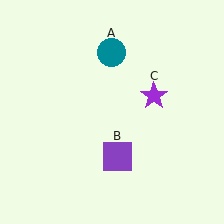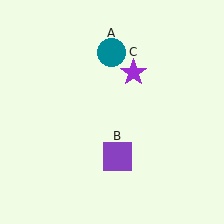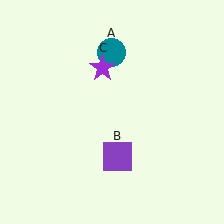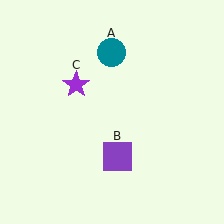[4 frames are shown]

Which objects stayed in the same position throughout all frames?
Teal circle (object A) and purple square (object B) remained stationary.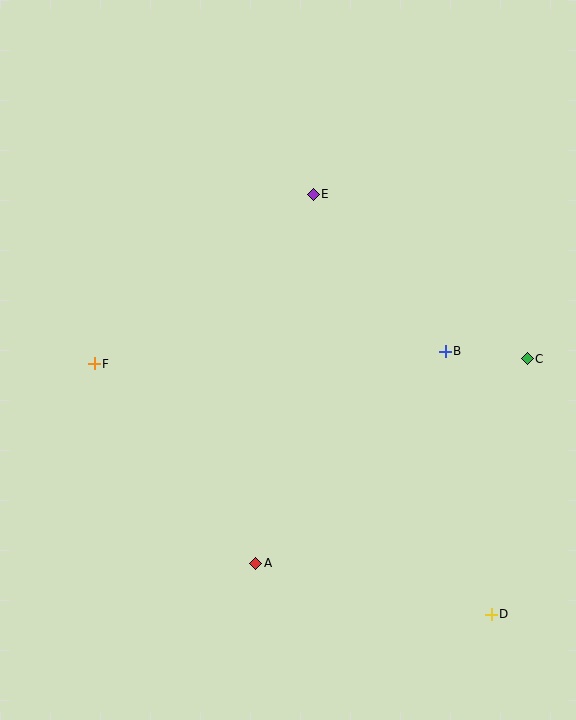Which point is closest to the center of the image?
Point B at (445, 351) is closest to the center.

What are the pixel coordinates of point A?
Point A is at (256, 563).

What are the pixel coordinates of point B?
Point B is at (445, 351).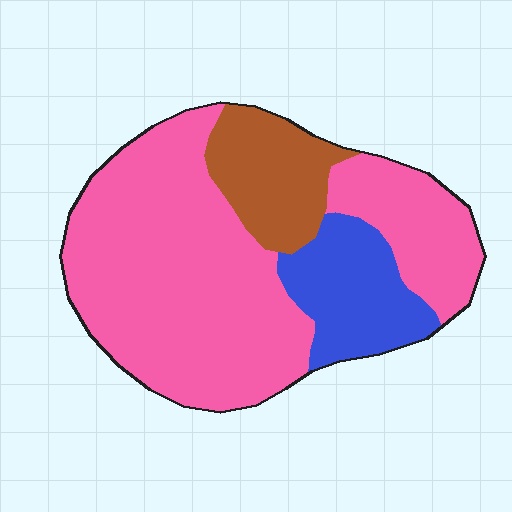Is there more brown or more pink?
Pink.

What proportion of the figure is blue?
Blue takes up about one sixth (1/6) of the figure.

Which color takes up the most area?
Pink, at roughly 70%.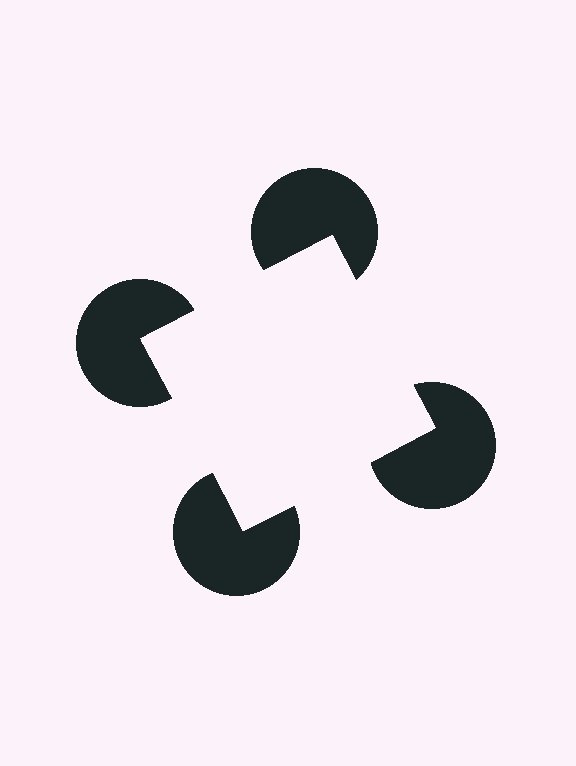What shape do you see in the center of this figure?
An illusory square — its edges are inferred from the aligned wedge cuts in the pac-man discs, not physically drawn.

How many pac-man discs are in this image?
There are 4 — one at each vertex of the illusory square.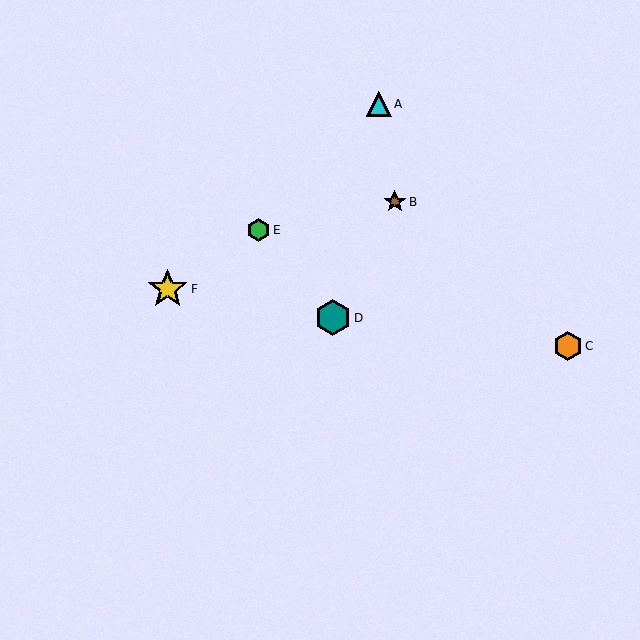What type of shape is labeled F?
Shape F is a yellow star.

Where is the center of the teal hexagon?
The center of the teal hexagon is at (333, 318).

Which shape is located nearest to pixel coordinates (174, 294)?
The yellow star (labeled F) at (168, 289) is nearest to that location.